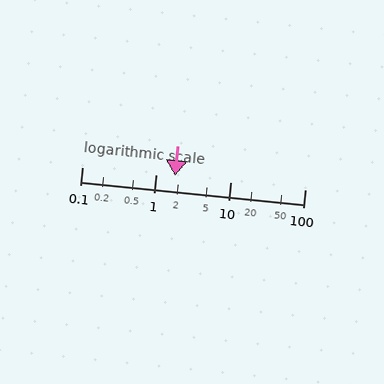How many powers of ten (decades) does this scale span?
The scale spans 3 decades, from 0.1 to 100.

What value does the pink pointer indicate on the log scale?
The pointer indicates approximately 1.8.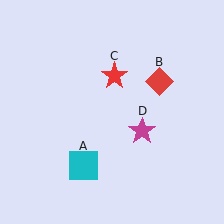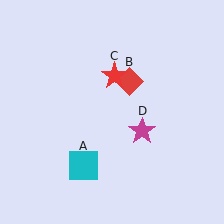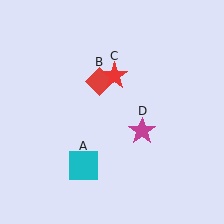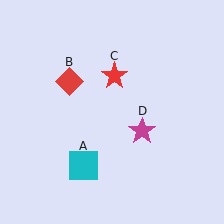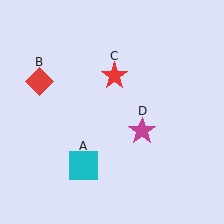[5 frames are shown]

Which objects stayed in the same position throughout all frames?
Cyan square (object A) and red star (object C) and magenta star (object D) remained stationary.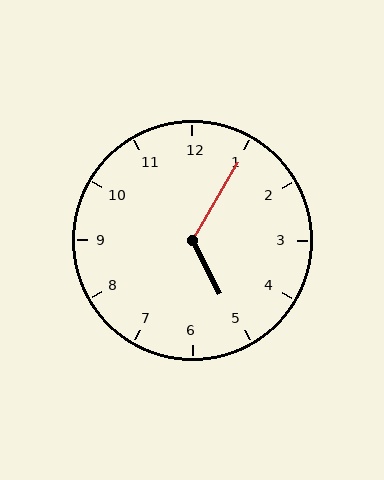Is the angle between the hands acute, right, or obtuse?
It is obtuse.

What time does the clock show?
5:05.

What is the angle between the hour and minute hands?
Approximately 122 degrees.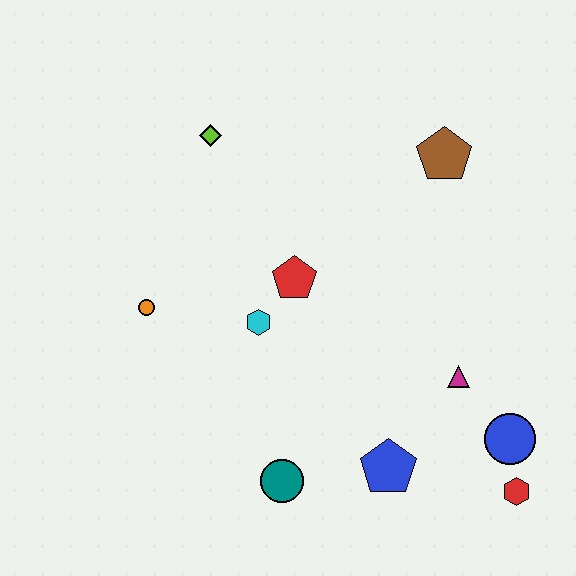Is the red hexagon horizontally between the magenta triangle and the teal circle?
No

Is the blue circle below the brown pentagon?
Yes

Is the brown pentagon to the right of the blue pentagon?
Yes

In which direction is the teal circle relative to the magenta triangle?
The teal circle is to the left of the magenta triangle.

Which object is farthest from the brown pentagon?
The teal circle is farthest from the brown pentagon.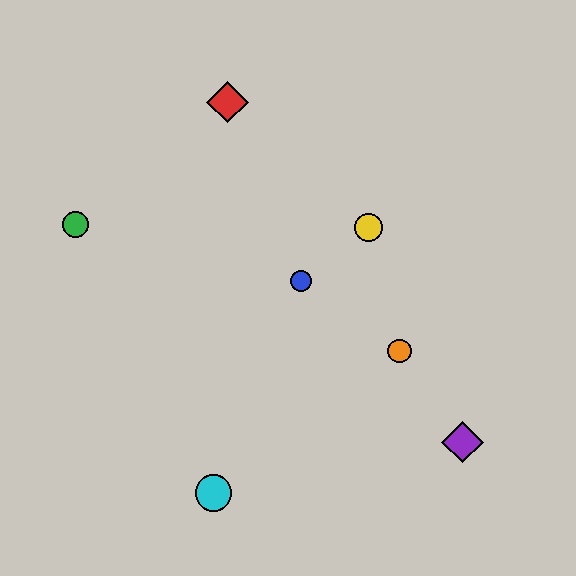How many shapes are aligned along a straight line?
3 shapes (the red diamond, the purple diamond, the orange circle) are aligned along a straight line.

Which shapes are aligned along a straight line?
The red diamond, the purple diamond, the orange circle are aligned along a straight line.